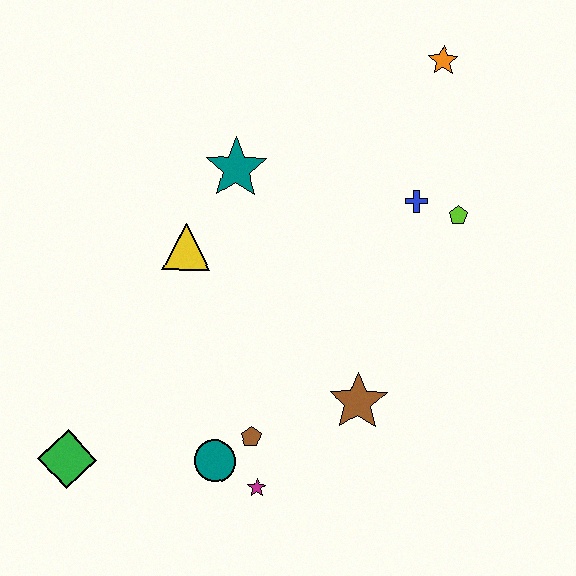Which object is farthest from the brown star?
The orange star is farthest from the brown star.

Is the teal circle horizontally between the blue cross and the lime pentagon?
No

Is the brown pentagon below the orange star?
Yes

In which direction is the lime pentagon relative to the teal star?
The lime pentagon is to the right of the teal star.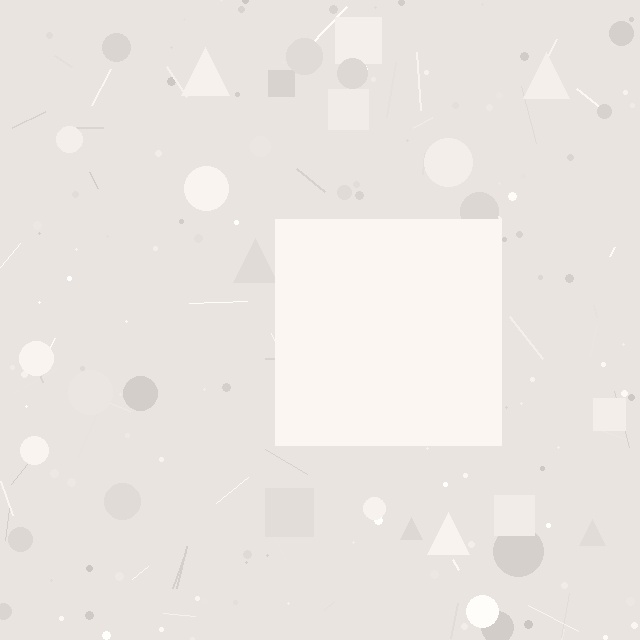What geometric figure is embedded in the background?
A square is embedded in the background.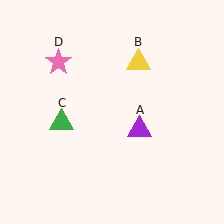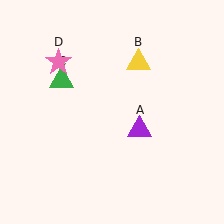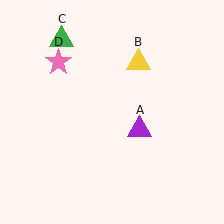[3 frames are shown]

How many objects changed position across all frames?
1 object changed position: green triangle (object C).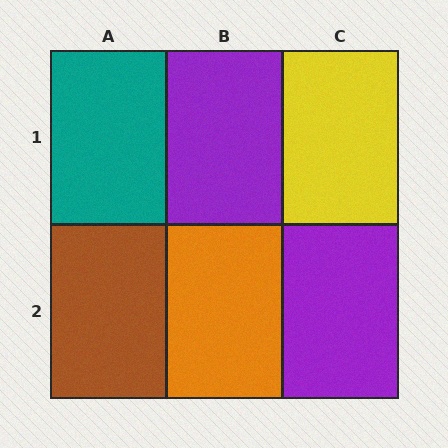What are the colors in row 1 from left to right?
Teal, purple, yellow.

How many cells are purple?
2 cells are purple.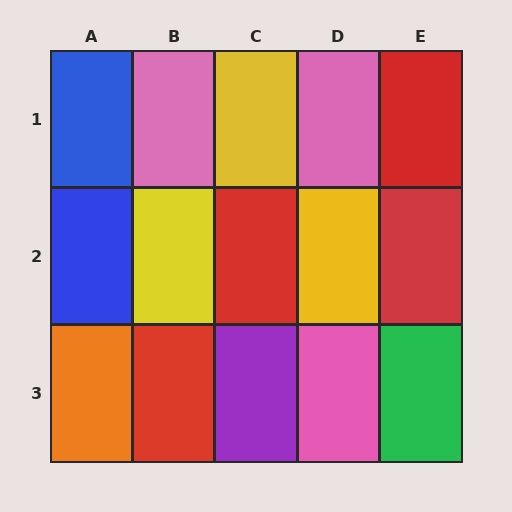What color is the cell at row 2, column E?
Red.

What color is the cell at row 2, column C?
Red.